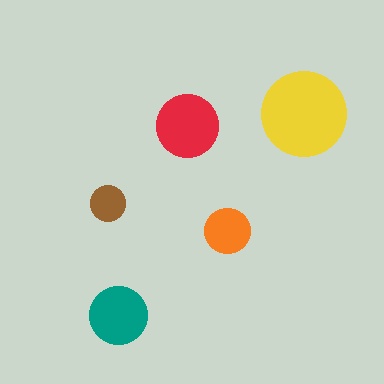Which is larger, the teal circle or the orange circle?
The teal one.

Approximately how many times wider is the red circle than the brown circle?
About 1.5 times wider.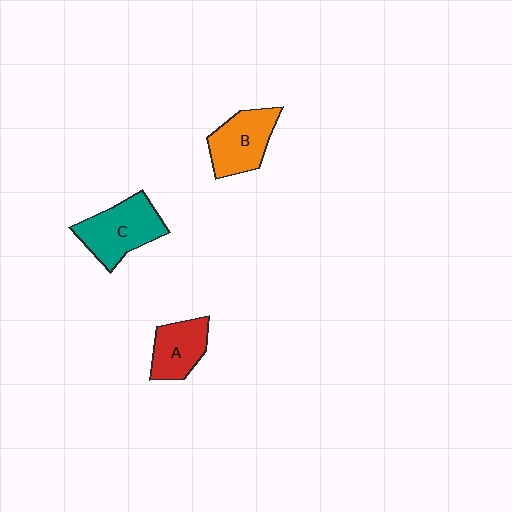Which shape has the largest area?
Shape C (teal).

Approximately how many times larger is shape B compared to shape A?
Approximately 1.2 times.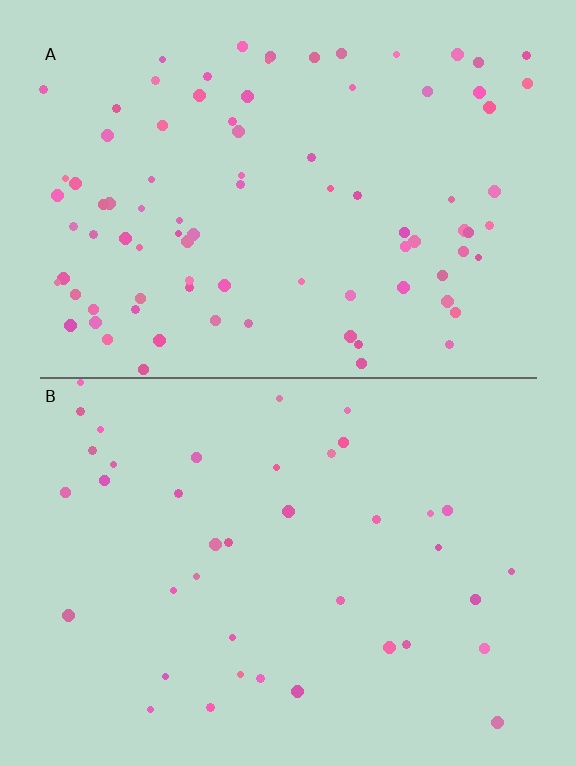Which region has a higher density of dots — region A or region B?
A (the top).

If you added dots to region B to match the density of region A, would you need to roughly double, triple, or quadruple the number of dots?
Approximately double.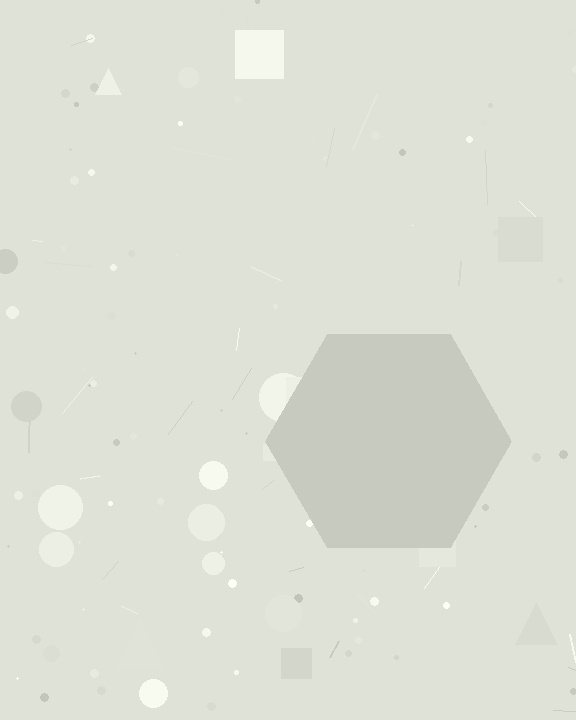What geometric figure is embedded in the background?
A hexagon is embedded in the background.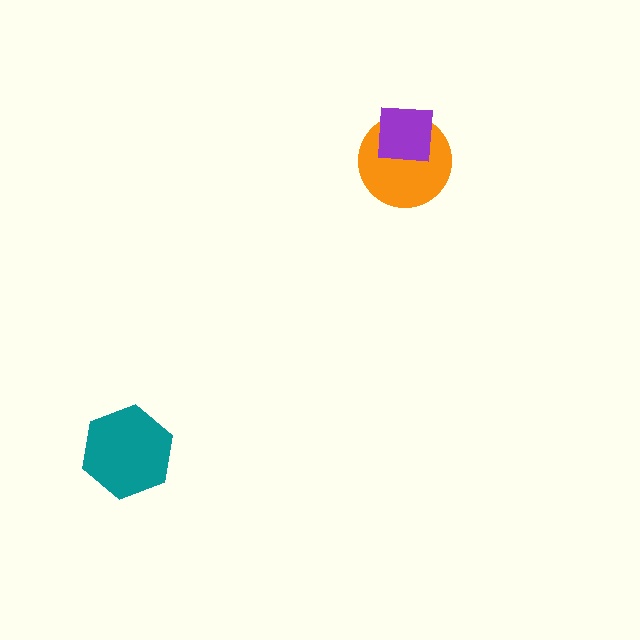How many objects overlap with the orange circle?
1 object overlaps with the orange circle.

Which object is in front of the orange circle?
The purple square is in front of the orange circle.